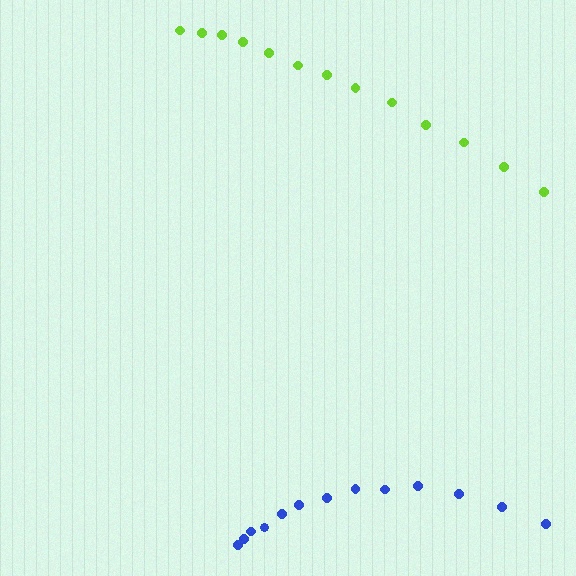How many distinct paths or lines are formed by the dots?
There are 2 distinct paths.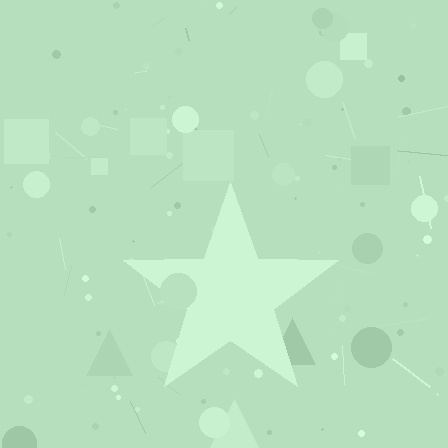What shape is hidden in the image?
A star is hidden in the image.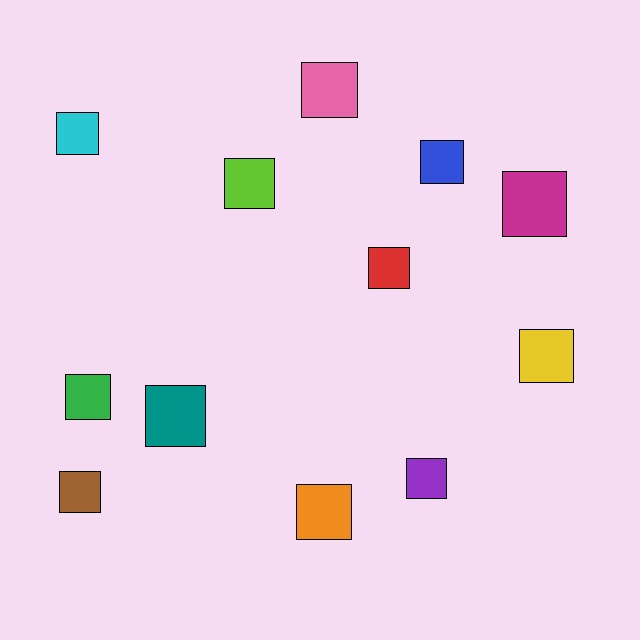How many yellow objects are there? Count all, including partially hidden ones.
There is 1 yellow object.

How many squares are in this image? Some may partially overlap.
There are 12 squares.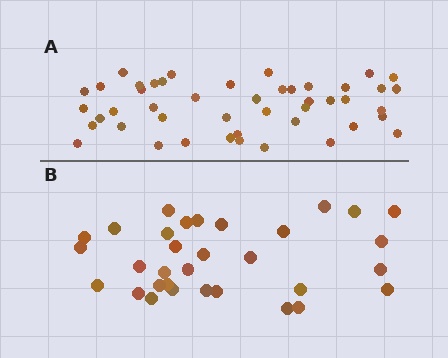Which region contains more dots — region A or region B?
Region A (the top region) has more dots.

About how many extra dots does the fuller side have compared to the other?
Region A has approximately 15 more dots than region B.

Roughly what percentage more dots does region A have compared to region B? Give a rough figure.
About 45% more.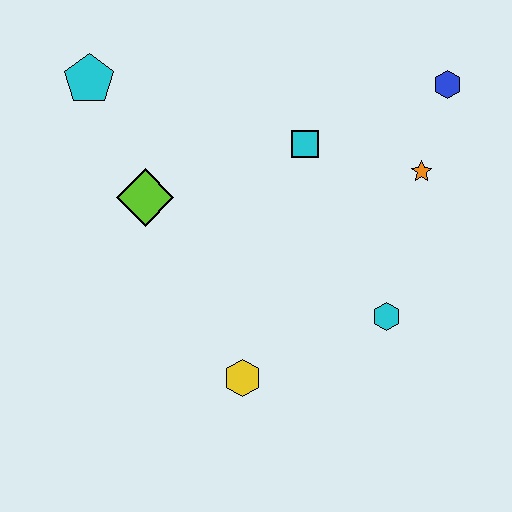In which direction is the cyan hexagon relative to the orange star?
The cyan hexagon is below the orange star.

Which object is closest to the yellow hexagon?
The cyan hexagon is closest to the yellow hexagon.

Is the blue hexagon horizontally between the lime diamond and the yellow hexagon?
No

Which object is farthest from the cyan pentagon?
The cyan hexagon is farthest from the cyan pentagon.